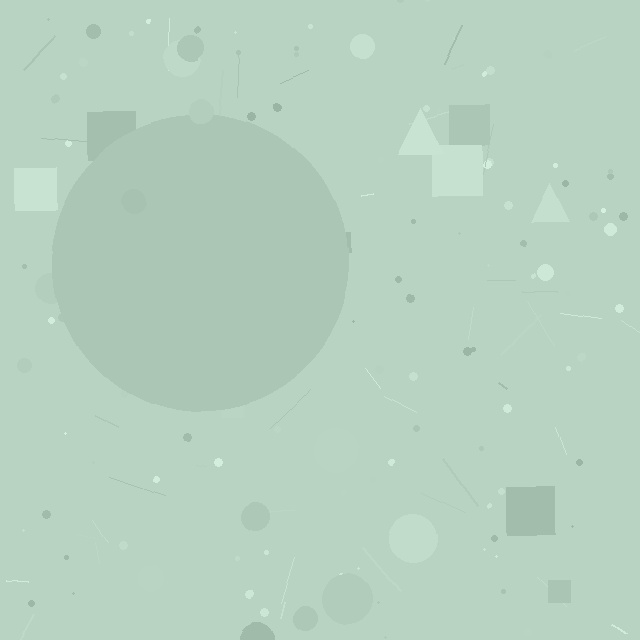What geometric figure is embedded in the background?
A circle is embedded in the background.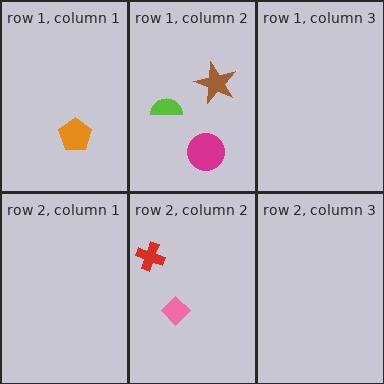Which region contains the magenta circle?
The row 1, column 2 region.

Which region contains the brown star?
The row 1, column 2 region.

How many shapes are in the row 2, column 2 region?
2.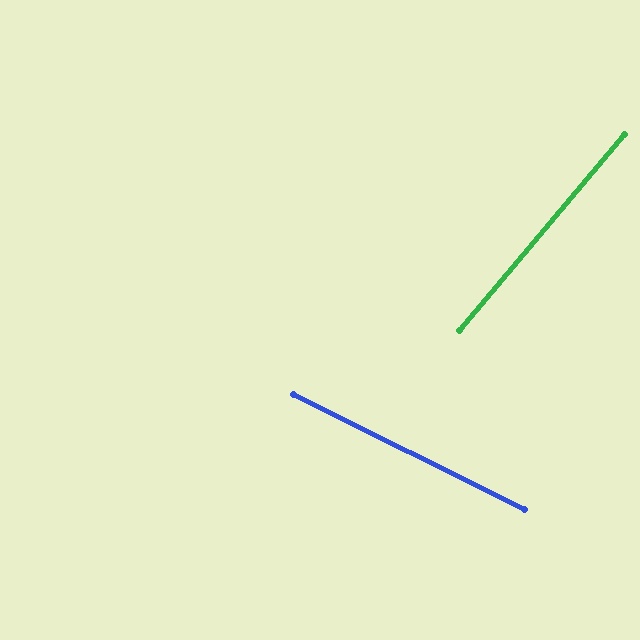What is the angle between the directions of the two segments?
Approximately 76 degrees.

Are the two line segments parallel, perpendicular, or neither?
Neither parallel nor perpendicular — they differ by about 76°.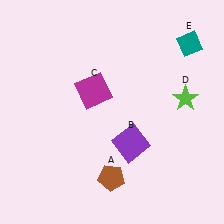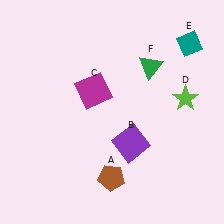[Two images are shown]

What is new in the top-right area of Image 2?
A green triangle (F) was added in the top-right area of Image 2.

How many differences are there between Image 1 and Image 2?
There is 1 difference between the two images.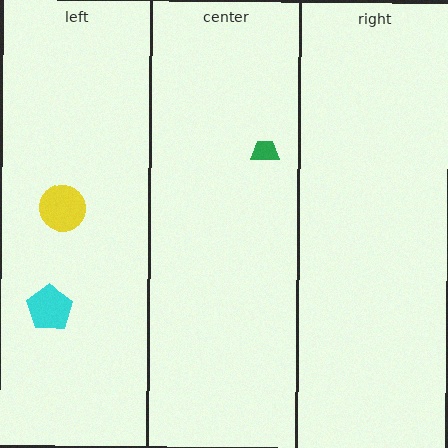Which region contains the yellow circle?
The left region.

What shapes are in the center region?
The green trapezoid.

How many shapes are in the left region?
2.